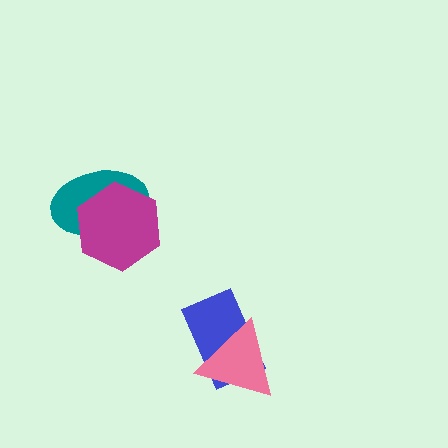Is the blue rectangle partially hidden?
Yes, it is partially covered by another shape.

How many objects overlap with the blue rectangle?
1 object overlaps with the blue rectangle.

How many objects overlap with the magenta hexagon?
1 object overlaps with the magenta hexagon.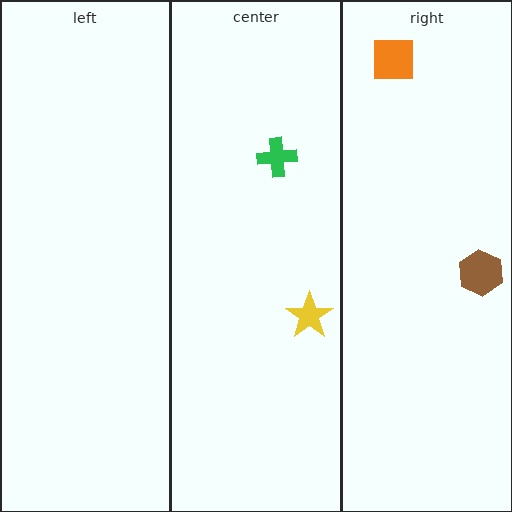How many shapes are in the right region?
2.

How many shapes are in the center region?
2.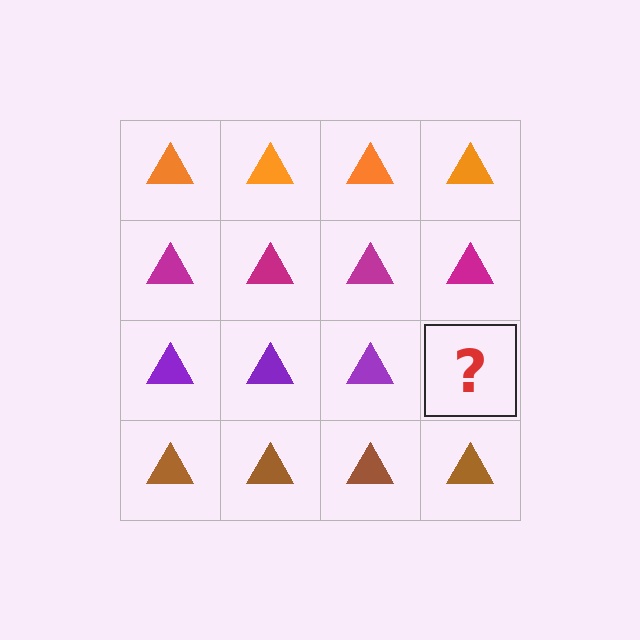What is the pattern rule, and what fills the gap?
The rule is that each row has a consistent color. The gap should be filled with a purple triangle.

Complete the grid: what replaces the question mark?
The question mark should be replaced with a purple triangle.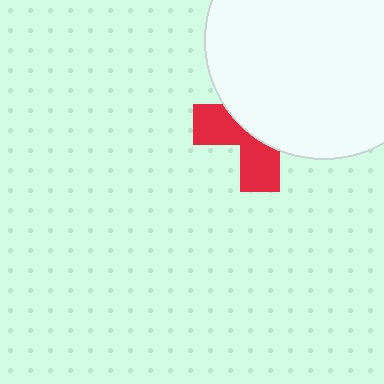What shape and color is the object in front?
The object in front is a white circle.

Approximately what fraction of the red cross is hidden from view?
Roughly 59% of the red cross is hidden behind the white circle.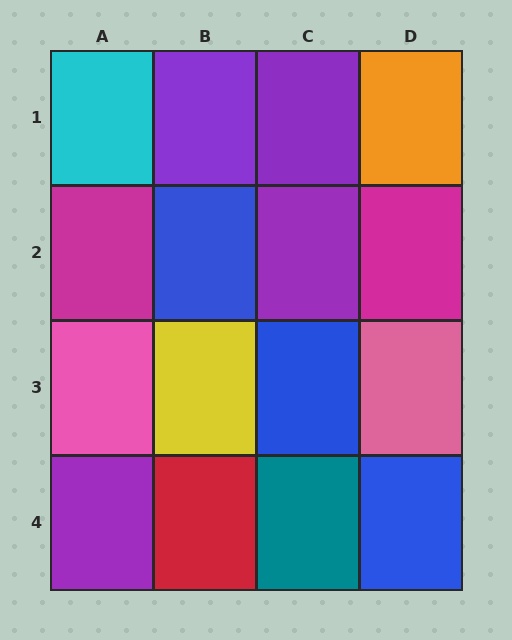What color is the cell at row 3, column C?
Blue.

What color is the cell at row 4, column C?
Teal.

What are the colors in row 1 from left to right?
Cyan, purple, purple, orange.